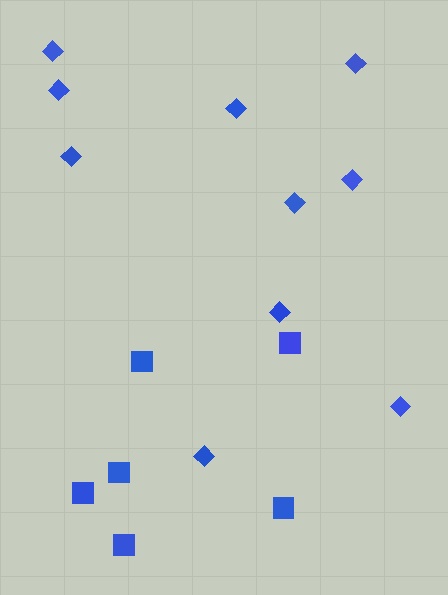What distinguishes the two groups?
There are 2 groups: one group of diamonds (10) and one group of squares (6).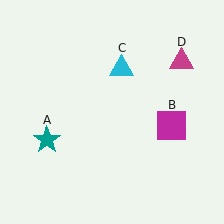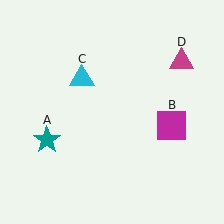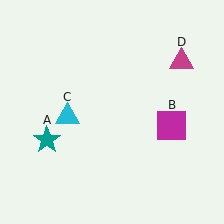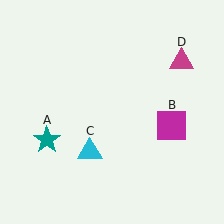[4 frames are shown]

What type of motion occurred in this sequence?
The cyan triangle (object C) rotated counterclockwise around the center of the scene.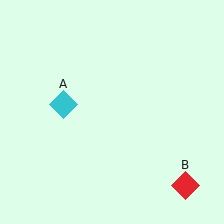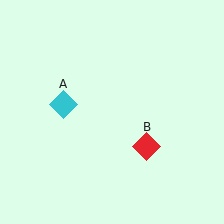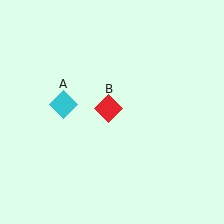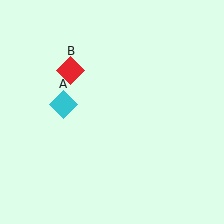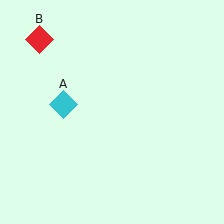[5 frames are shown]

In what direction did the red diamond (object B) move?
The red diamond (object B) moved up and to the left.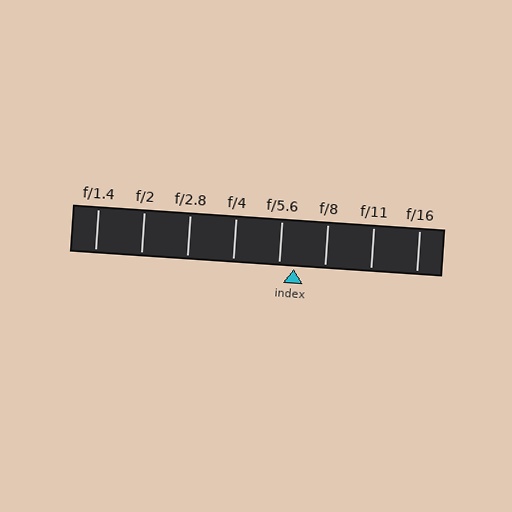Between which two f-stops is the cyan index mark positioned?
The index mark is between f/5.6 and f/8.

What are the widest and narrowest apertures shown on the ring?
The widest aperture shown is f/1.4 and the narrowest is f/16.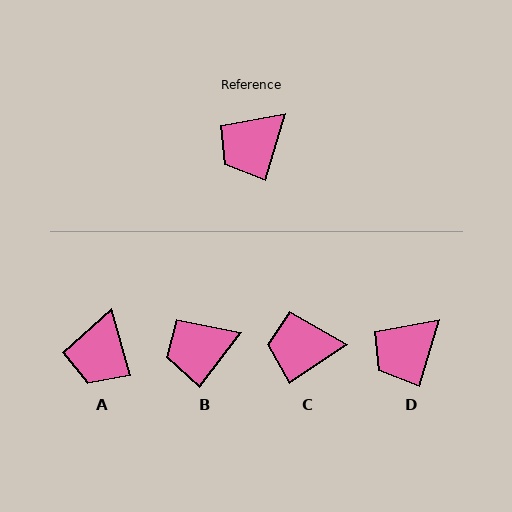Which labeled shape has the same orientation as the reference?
D.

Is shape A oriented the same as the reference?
No, it is off by about 32 degrees.